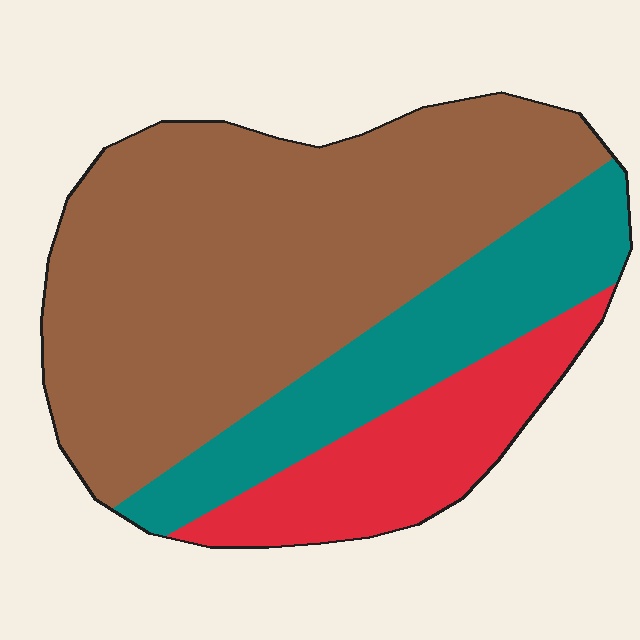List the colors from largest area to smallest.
From largest to smallest: brown, teal, red.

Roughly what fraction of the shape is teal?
Teal takes up between a sixth and a third of the shape.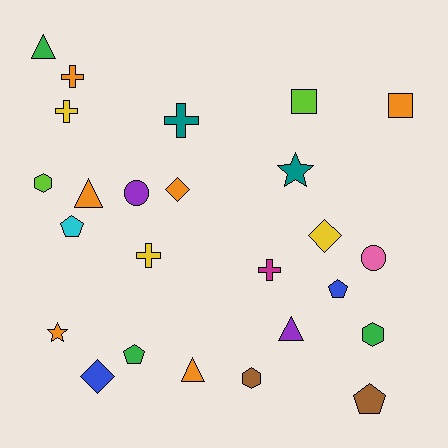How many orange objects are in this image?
There are 6 orange objects.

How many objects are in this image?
There are 25 objects.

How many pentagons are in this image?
There are 4 pentagons.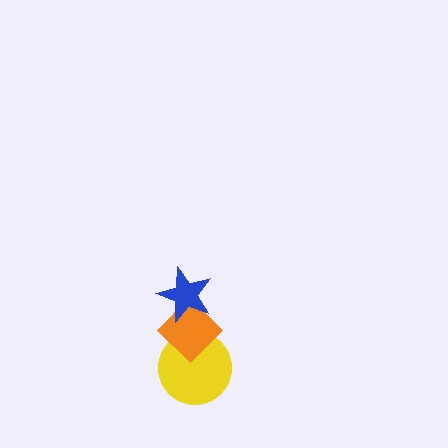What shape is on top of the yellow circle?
The orange diamond is on top of the yellow circle.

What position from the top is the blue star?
The blue star is 1st from the top.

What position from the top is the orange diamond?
The orange diamond is 2nd from the top.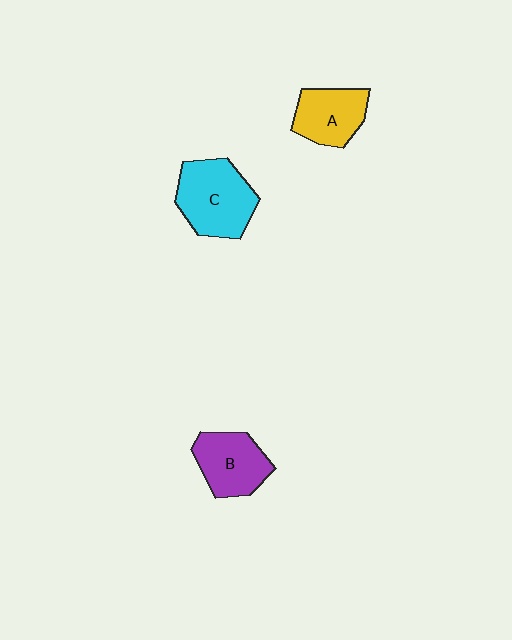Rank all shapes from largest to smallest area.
From largest to smallest: C (cyan), B (purple), A (yellow).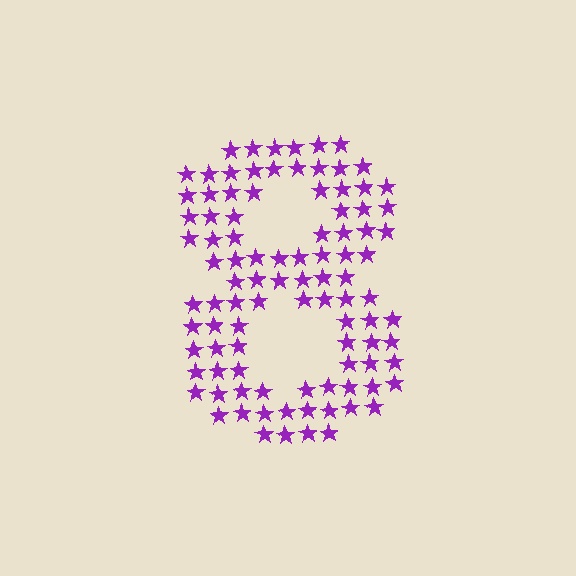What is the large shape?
The large shape is the digit 8.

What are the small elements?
The small elements are stars.